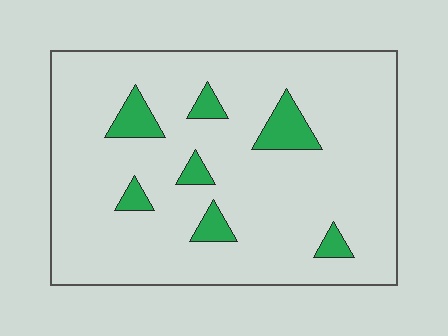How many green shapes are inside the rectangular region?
7.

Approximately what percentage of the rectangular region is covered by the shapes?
Approximately 10%.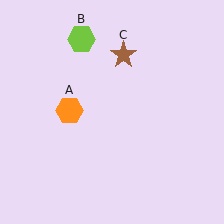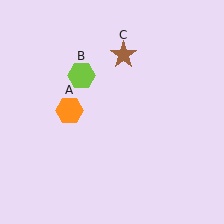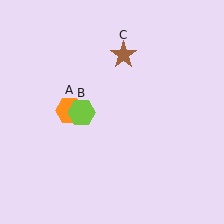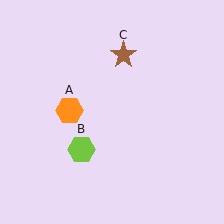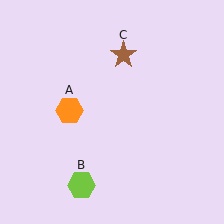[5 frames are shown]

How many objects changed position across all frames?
1 object changed position: lime hexagon (object B).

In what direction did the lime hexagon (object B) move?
The lime hexagon (object B) moved down.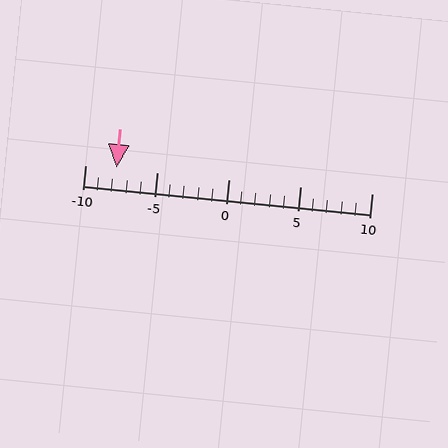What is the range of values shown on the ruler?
The ruler shows values from -10 to 10.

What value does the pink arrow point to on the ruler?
The pink arrow points to approximately -8.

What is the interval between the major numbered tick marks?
The major tick marks are spaced 5 units apart.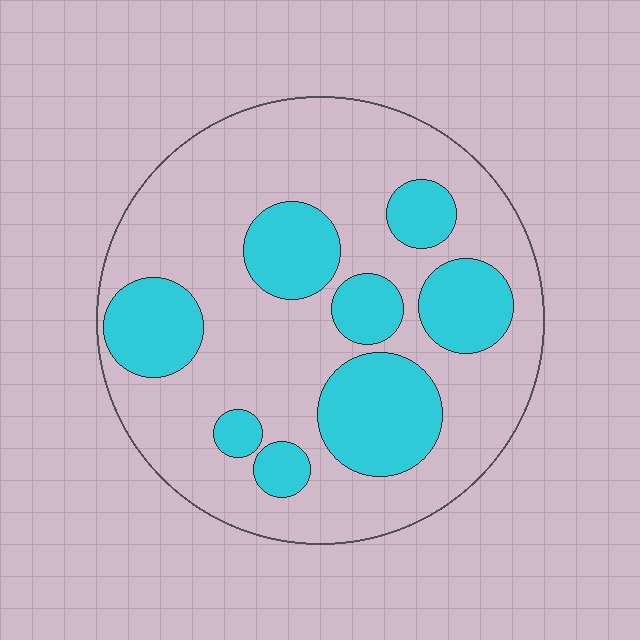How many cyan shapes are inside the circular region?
8.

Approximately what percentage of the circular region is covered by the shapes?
Approximately 30%.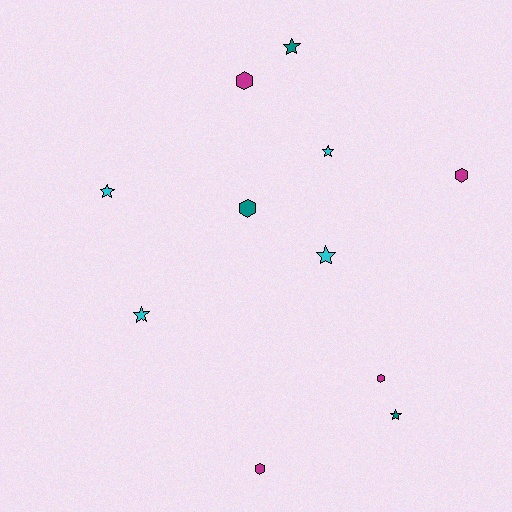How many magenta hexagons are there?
There are 4 magenta hexagons.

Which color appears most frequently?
Cyan, with 4 objects.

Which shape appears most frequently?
Star, with 6 objects.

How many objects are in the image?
There are 11 objects.